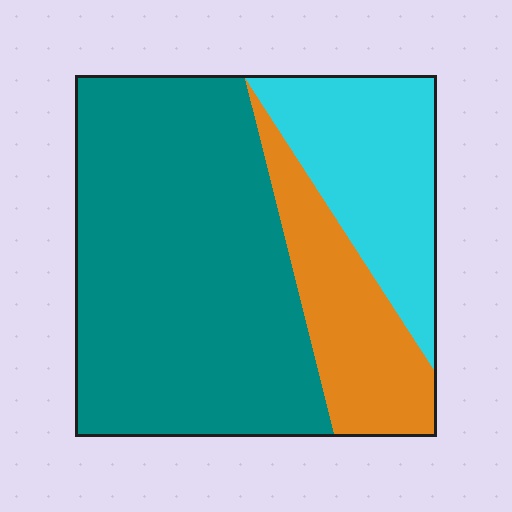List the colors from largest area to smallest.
From largest to smallest: teal, cyan, orange.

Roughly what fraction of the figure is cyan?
Cyan takes up less than a quarter of the figure.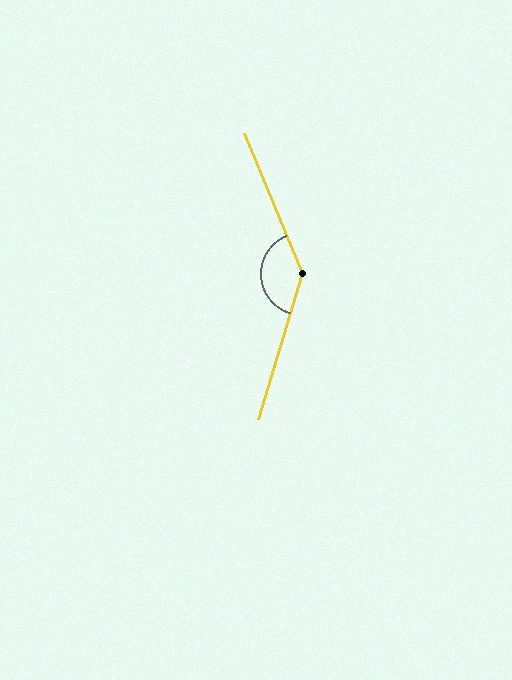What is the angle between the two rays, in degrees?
Approximately 141 degrees.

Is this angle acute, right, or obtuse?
It is obtuse.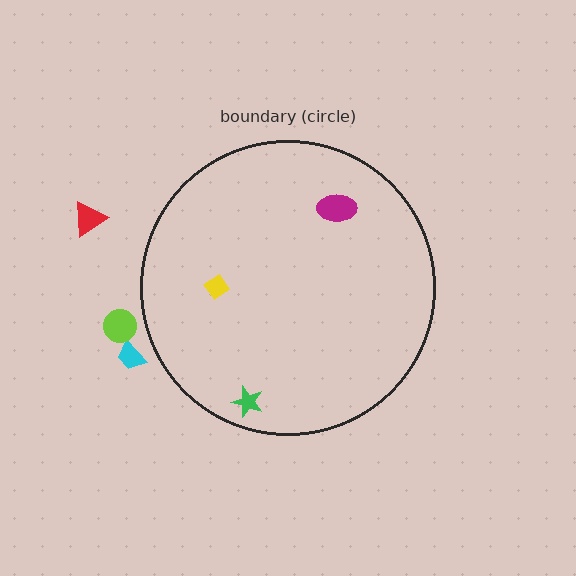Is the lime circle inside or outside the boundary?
Outside.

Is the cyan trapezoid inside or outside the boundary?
Outside.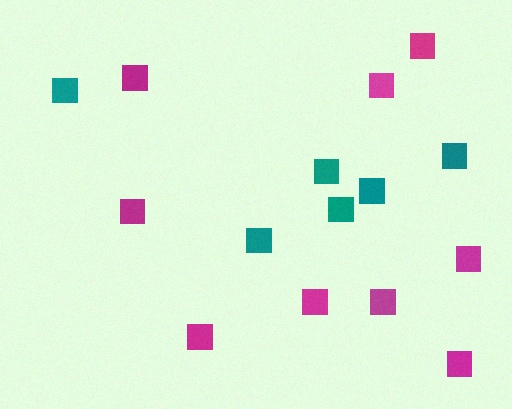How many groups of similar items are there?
There are 2 groups: one group of teal squares (6) and one group of magenta squares (9).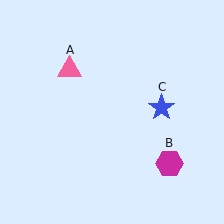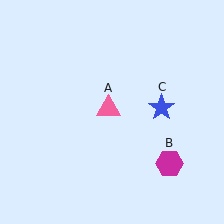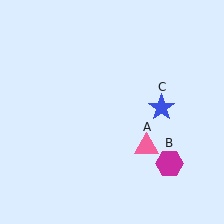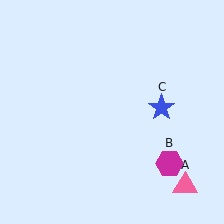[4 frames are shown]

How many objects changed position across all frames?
1 object changed position: pink triangle (object A).